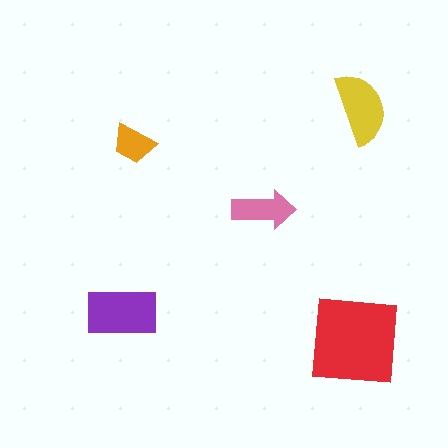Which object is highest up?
The yellow semicircle is topmost.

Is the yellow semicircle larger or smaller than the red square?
Smaller.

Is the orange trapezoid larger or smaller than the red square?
Smaller.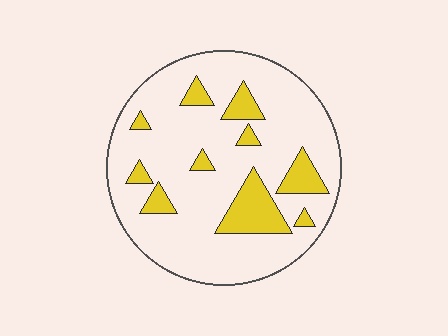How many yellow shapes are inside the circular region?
10.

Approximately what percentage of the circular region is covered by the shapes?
Approximately 20%.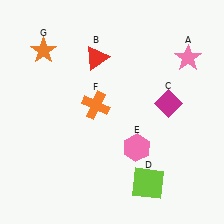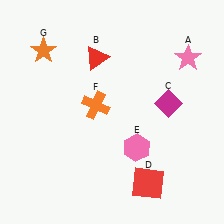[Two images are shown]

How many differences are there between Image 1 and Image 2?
There is 1 difference between the two images.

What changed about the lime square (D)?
In Image 1, D is lime. In Image 2, it changed to red.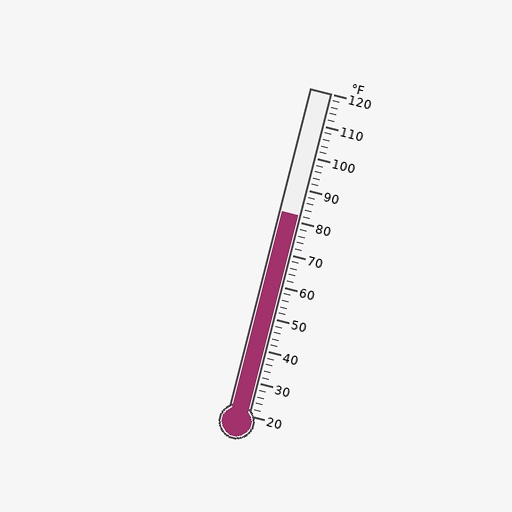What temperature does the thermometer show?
The thermometer shows approximately 82°F.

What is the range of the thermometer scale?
The thermometer scale ranges from 20°F to 120°F.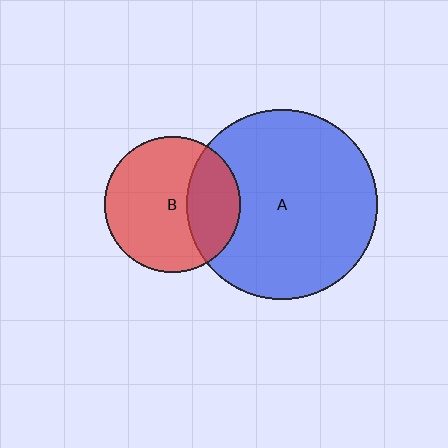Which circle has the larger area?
Circle A (blue).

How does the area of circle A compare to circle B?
Approximately 2.0 times.